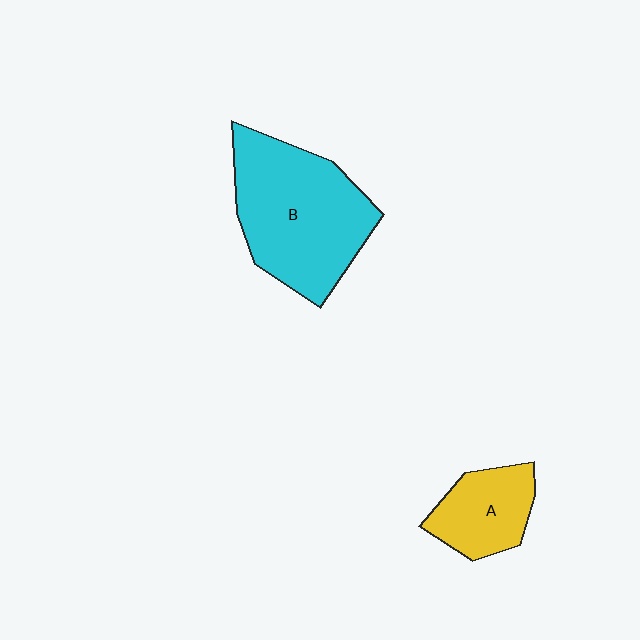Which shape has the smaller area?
Shape A (yellow).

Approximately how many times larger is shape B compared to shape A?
Approximately 2.2 times.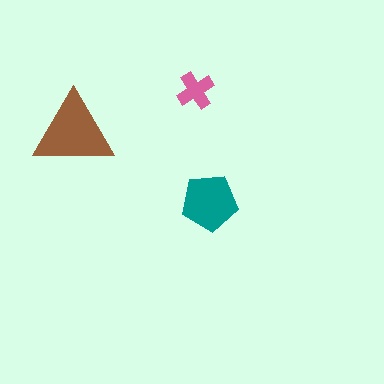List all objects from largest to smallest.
The brown triangle, the teal pentagon, the pink cross.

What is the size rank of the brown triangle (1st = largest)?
1st.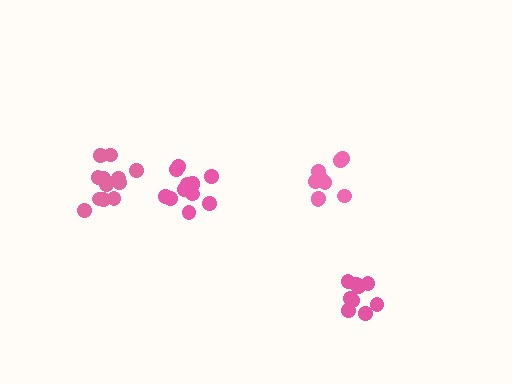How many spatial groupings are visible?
There are 4 spatial groupings.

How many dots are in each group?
Group 1: 9 dots, Group 2: 12 dots, Group 3: 9 dots, Group 4: 12 dots (42 total).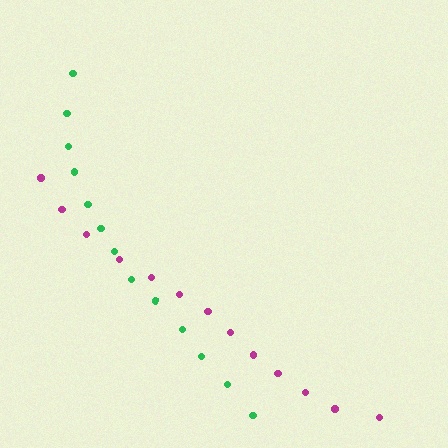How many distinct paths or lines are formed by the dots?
There are 2 distinct paths.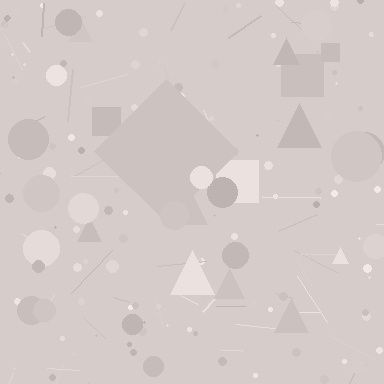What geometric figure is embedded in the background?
A diamond is embedded in the background.